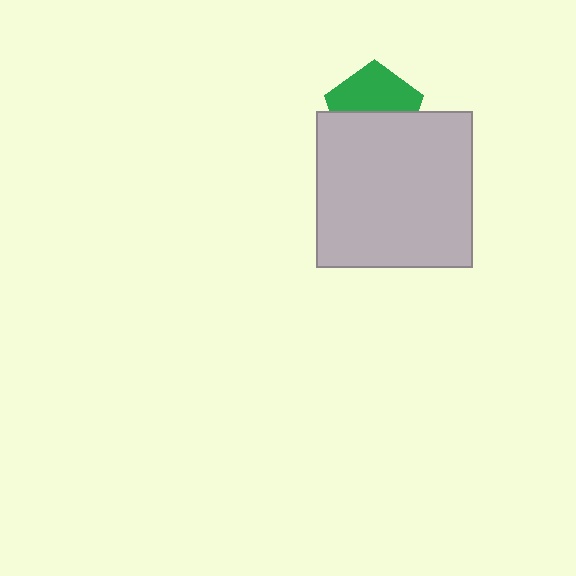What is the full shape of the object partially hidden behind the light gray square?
The partially hidden object is a green pentagon.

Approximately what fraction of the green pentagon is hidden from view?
Roughly 49% of the green pentagon is hidden behind the light gray square.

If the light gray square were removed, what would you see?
You would see the complete green pentagon.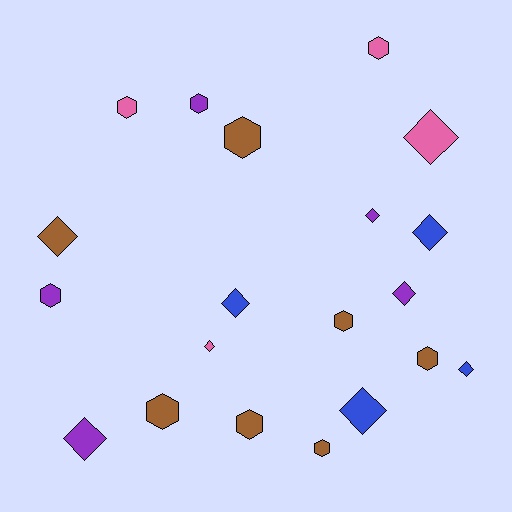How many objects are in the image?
There are 20 objects.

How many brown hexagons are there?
There are 6 brown hexagons.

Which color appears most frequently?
Brown, with 7 objects.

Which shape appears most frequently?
Hexagon, with 10 objects.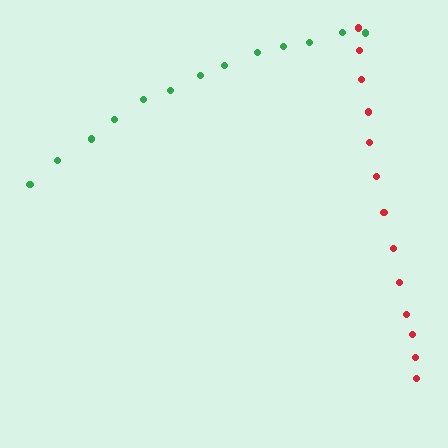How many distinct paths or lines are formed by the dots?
There are 2 distinct paths.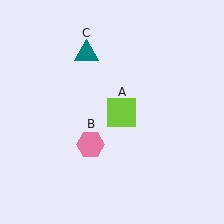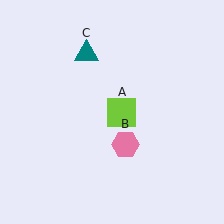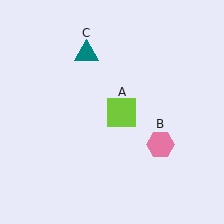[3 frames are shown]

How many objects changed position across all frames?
1 object changed position: pink hexagon (object B).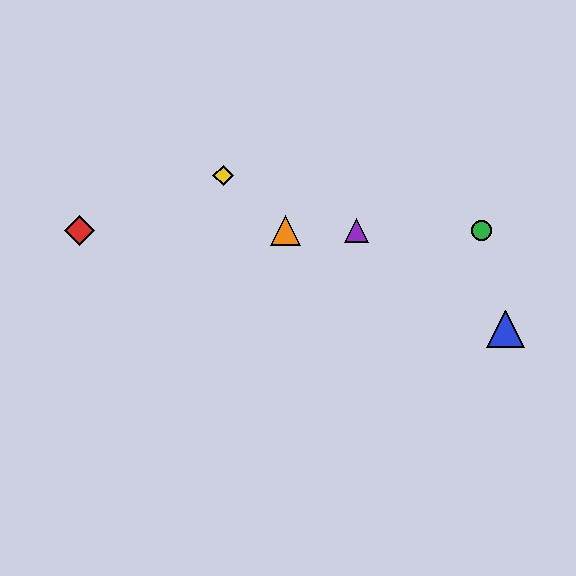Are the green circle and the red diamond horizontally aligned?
Yes, both are at y≈231.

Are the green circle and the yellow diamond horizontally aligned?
No, the green circle is at y≈231 and the yellow diamond is at y≈175.